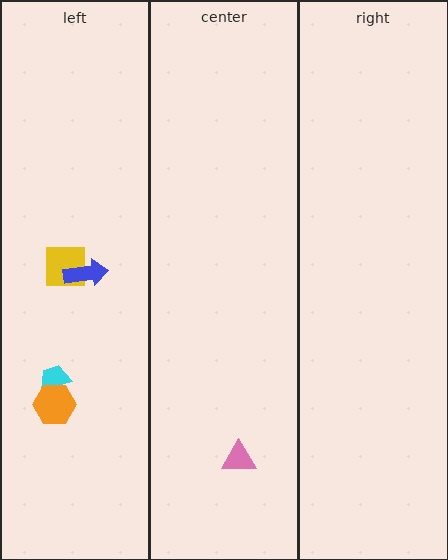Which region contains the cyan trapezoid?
The left region.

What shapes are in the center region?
The pink triangle.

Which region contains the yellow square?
The left region.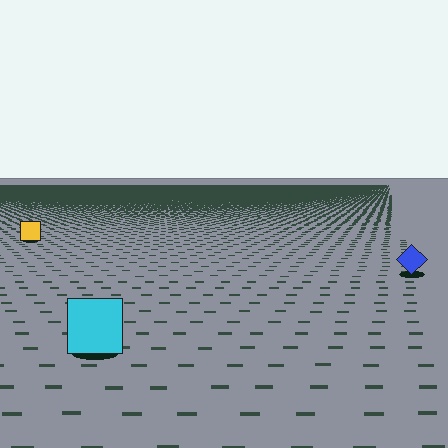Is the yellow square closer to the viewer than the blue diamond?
No. The blue diamond is closer — you can tell from the texture gradient: the ground texture is coarser near it.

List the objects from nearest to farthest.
From nearest to farthest: the cyan square, the blue diamond, the yellow square.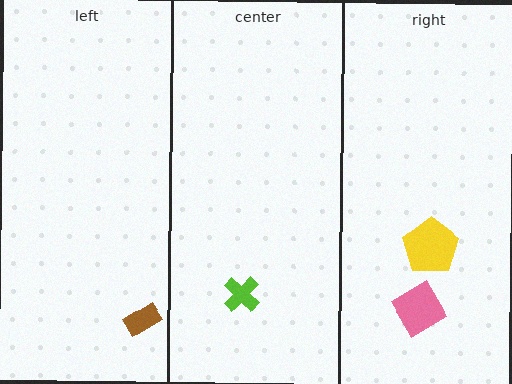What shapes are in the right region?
The pink diamond, the yellow pentagon.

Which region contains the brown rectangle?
The left region.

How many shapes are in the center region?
1.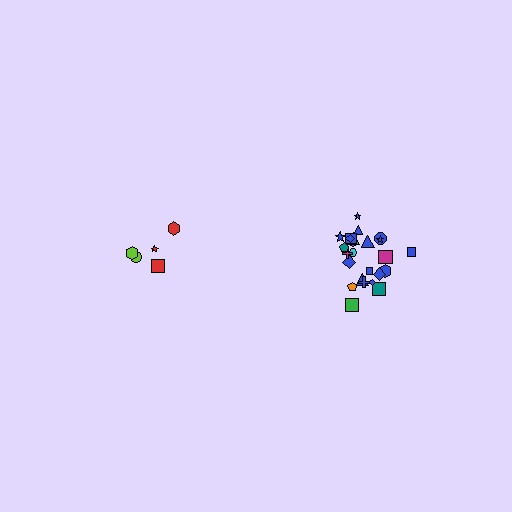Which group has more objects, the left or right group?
The right group.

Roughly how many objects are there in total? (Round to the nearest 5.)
Roughly 30 objects in total.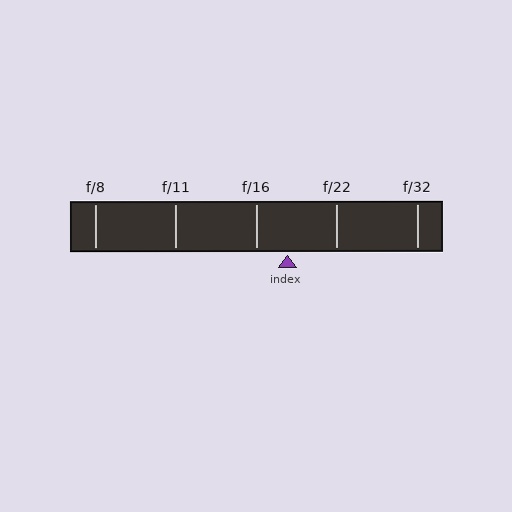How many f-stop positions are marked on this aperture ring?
There are 5 f-stop positions marked.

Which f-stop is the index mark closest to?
The index mark is closest to f/16.